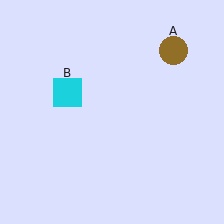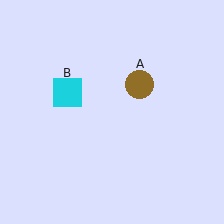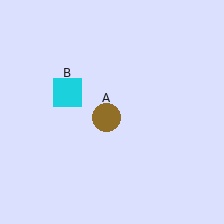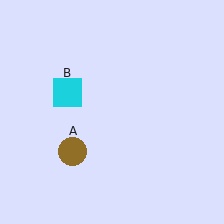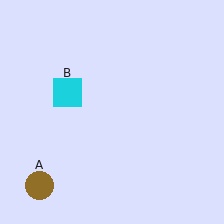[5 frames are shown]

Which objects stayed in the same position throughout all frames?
Cyan square (object B) remained stationary.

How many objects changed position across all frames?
1 object changed position: brown circle (object A).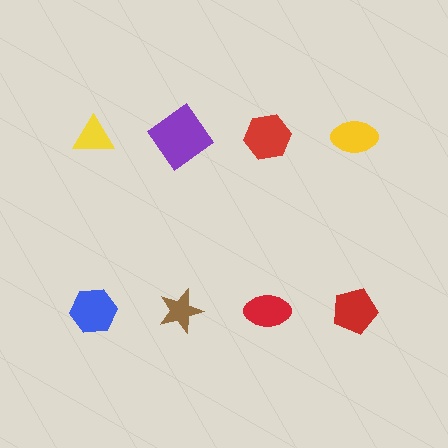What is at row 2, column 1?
A blue hexagon.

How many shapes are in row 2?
4 shapes.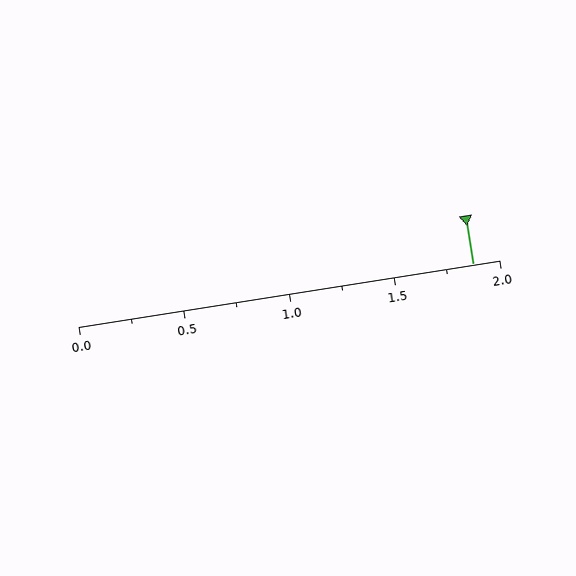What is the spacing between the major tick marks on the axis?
The major ticks are spaced 0.5 apart.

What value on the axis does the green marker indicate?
The marker indicates approximately 1.88.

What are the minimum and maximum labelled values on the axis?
The axis runs from 0.0 to 2.0.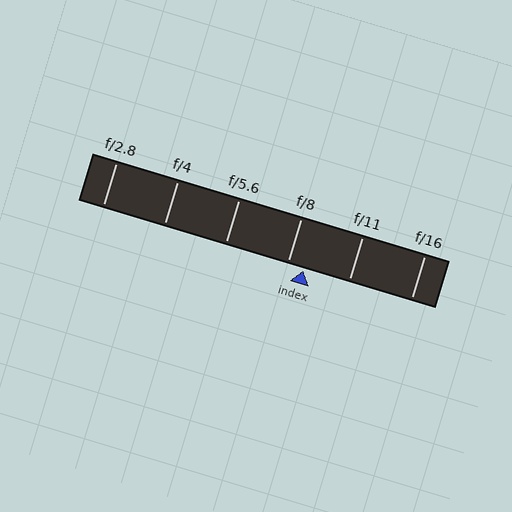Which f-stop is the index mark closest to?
The index mark is closest to f/8.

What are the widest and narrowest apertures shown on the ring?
The widest aperture shown is f/2.8 and the narrowest is f/16.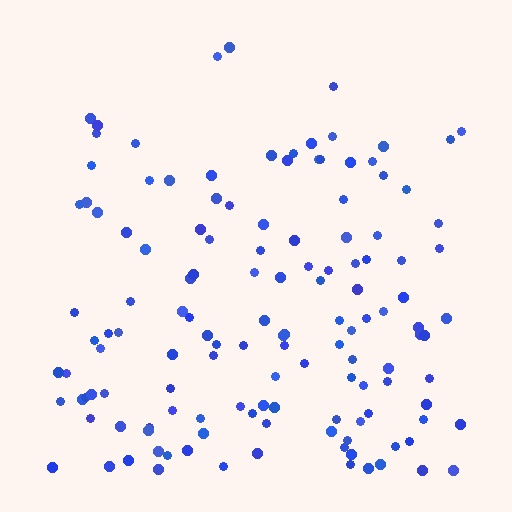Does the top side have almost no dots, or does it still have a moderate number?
Still a moderate number, just noticeably fewer than the bottom.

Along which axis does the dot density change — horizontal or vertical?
Vertical.